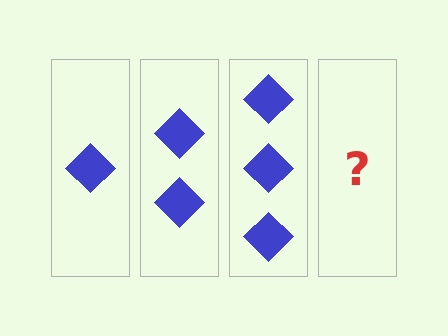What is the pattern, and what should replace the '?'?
The pattern is that each step adds one more diamond. The '?' should be 4 diamonds.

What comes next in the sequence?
The next element should be 4 diamonds.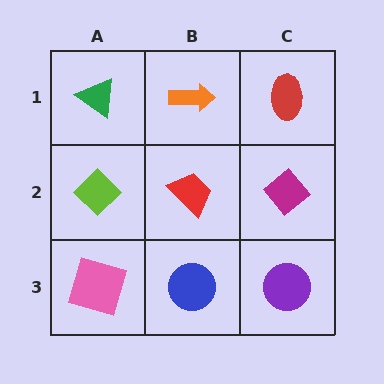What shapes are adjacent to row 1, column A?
A lime diamond (row 2, column A), an orange arrow (row 1, column B).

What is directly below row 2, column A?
A pink square.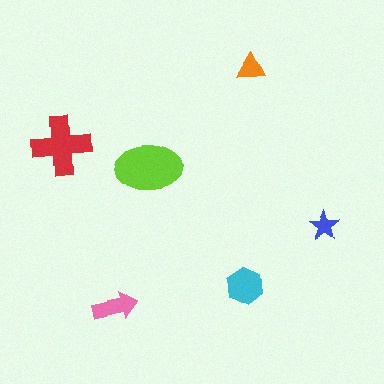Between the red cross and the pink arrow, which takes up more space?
The red cross.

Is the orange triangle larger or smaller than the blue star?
Larger.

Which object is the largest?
The lime ellipse.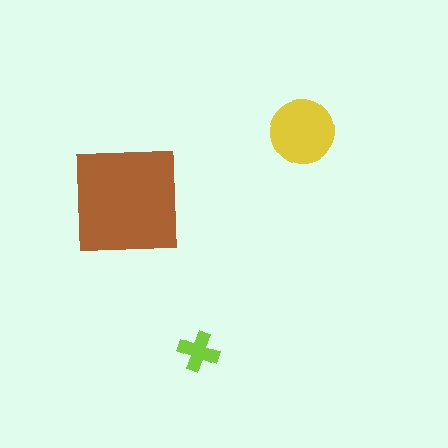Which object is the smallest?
The lime cross.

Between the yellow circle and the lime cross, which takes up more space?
The yellow circle.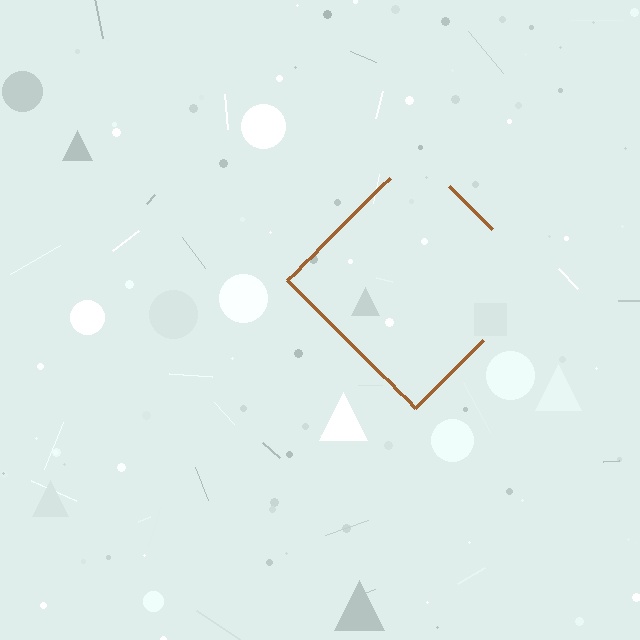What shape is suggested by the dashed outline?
The dashed outline suggests a diamond.